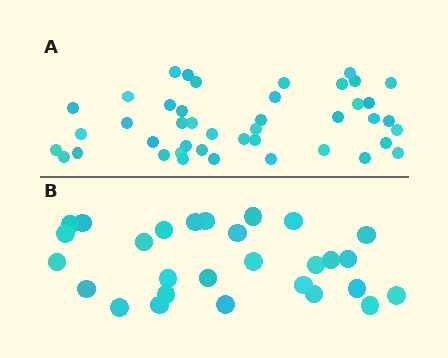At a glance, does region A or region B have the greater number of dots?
Region A (the top region) has more dots.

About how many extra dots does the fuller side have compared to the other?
Region A has approximately 15 more dots than region B.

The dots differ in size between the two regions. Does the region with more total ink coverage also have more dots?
No. Region B has more total ink coverage because its dots are larger, but region A actually contains more individual dots. Total area can be misleading — the number of items is what matters here.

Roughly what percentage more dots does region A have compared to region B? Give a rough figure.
About 55% more.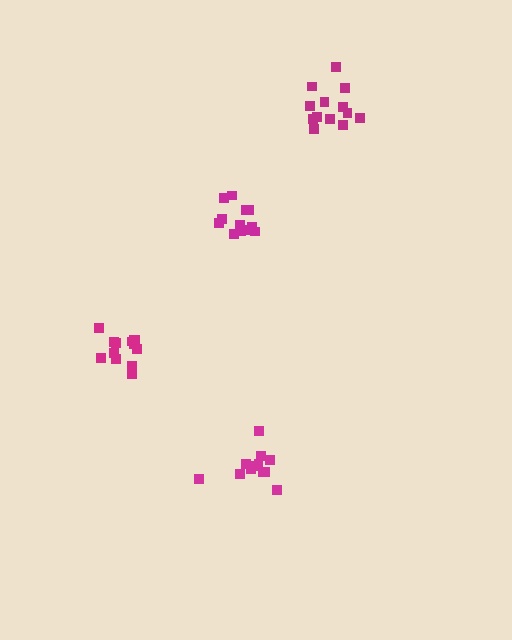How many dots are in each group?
Group 1: 12 dots, Group 2: 12 dots, Group 3: 13 dots, Group 4: 13 dots (50 total).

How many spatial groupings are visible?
There are 4 spatial groupings.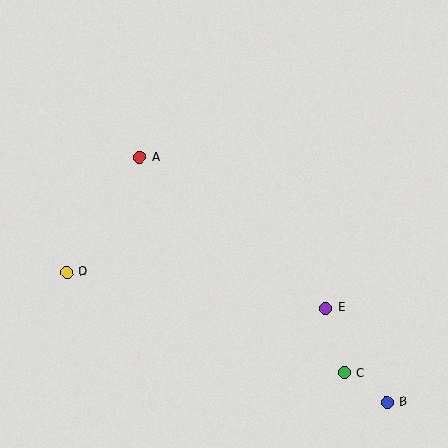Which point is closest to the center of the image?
Point A at (140, 157) is closest to the center.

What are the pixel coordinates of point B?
Point B is at (387, 402).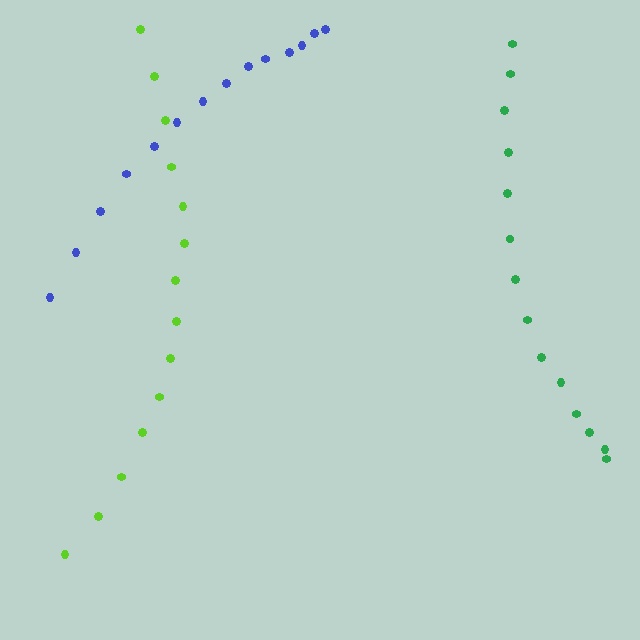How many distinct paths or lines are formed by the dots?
There are 3 distinct paths.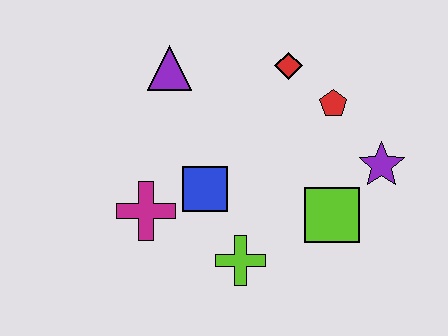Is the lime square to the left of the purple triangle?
No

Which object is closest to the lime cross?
The blue square is closest to the lime cross.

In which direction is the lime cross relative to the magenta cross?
The lime cross is to the right of the magenta cross.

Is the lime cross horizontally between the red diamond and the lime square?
No